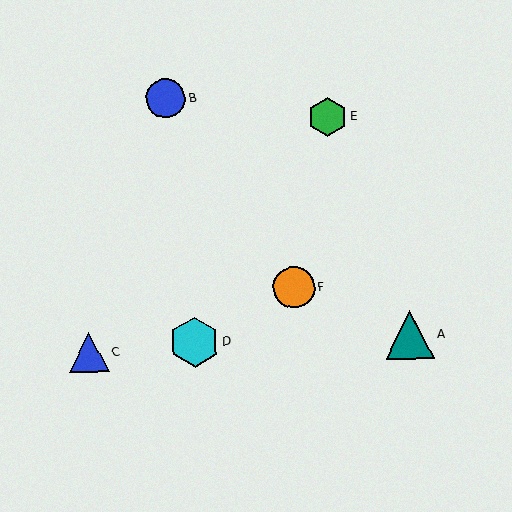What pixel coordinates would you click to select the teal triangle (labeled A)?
Click at (410, 335) to select the teal triangle A.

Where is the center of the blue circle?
The center of the blue circle is at (166, 99).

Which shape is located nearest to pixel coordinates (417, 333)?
The teal triangle (labeled A) at (410, 335) is nearest to that location.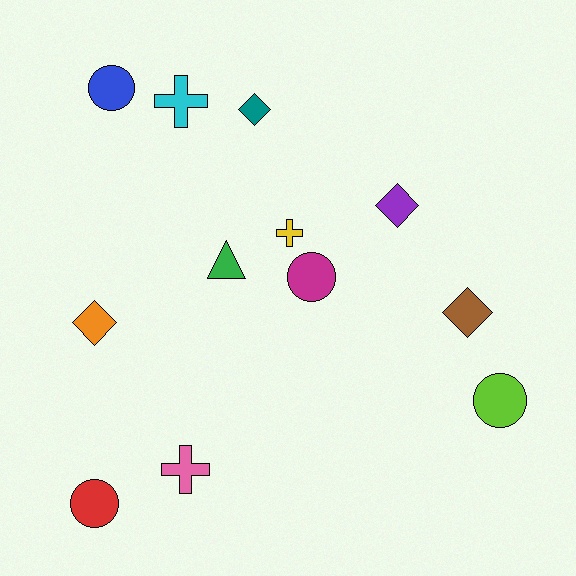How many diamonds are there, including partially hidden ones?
There are 4 diamonds.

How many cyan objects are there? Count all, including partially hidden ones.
There is 1 cyan object.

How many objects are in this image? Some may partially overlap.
There are 12 objects.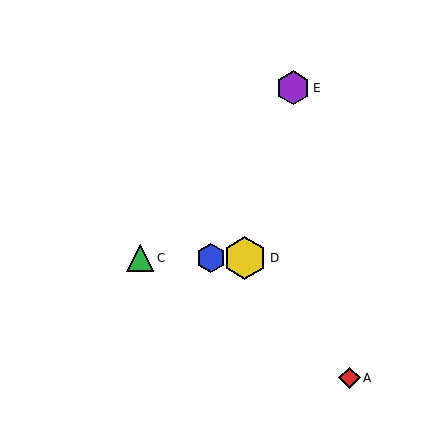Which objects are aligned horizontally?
Objects B, C, D are aligned horizontally.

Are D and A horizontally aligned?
No, D is at y≈258 and A is at y≈378.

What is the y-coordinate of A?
Object A is at y≈378.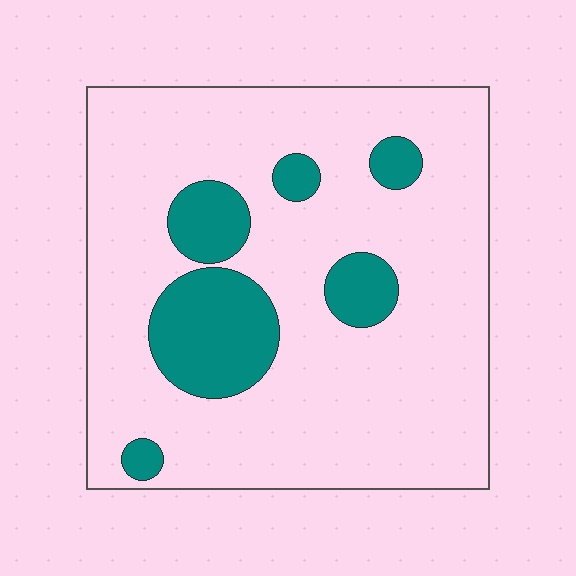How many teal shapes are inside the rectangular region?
6.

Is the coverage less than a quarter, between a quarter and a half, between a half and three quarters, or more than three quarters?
Less than a quarter.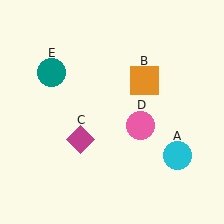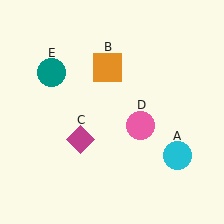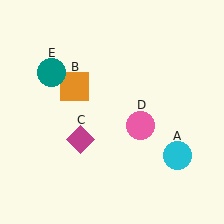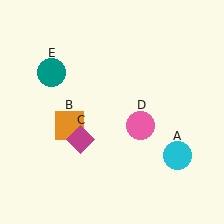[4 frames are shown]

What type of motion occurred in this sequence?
The orange square (object B) rotated counterclockwise around the center of the scene.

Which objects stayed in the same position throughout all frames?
Cyan circle (object A) and magenta diamond (object C) and pink circle (object D) and teal circle (object E) remained stationary.